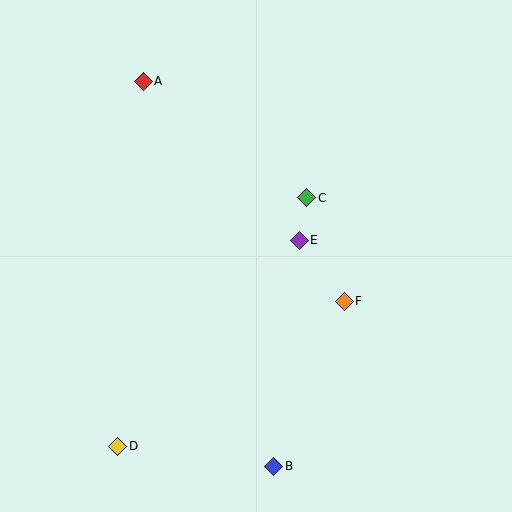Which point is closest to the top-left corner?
Point A is closest to the top-left corner.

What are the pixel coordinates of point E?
Point E is at (299, 240).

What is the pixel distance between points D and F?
The distance between D and F is 269 pixels.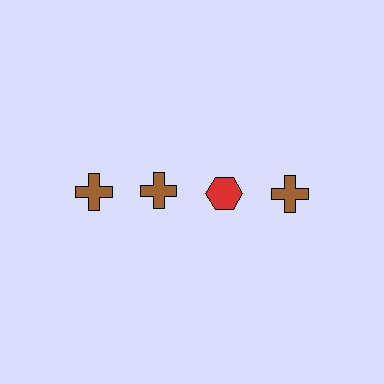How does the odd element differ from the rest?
It differs in both color (red instead of brown) and shape (hexagon instead of cross).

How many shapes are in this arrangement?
There are 4 shapes arranged in a grid pattern.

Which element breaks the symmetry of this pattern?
The red hexagon in the top row, center column breaks the symmetry. All other shapes are brown crosses.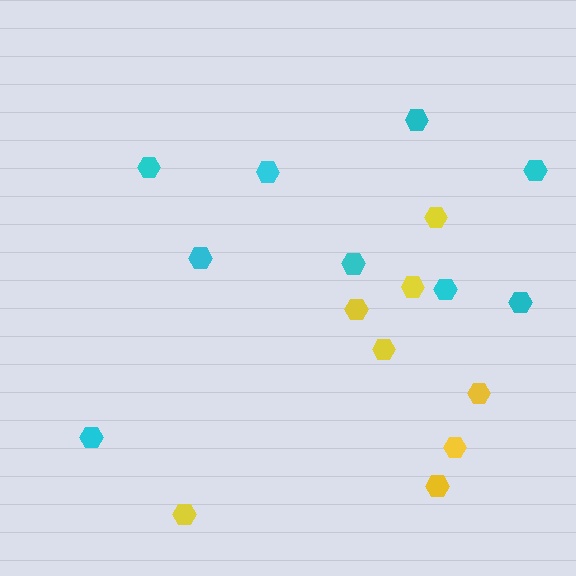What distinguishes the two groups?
There are 2 groups: one group of yellow hexagons (8) and one group of cyan hexagons (9).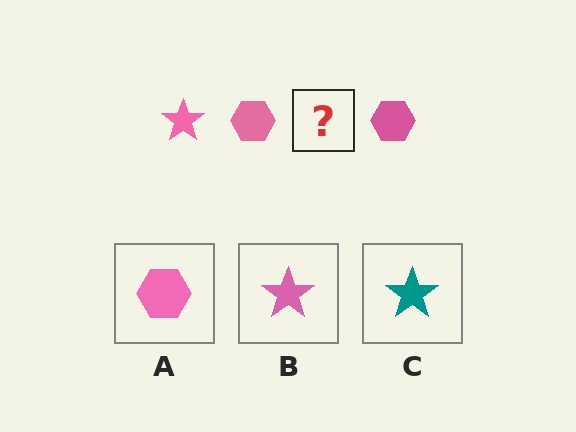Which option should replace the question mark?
Option B.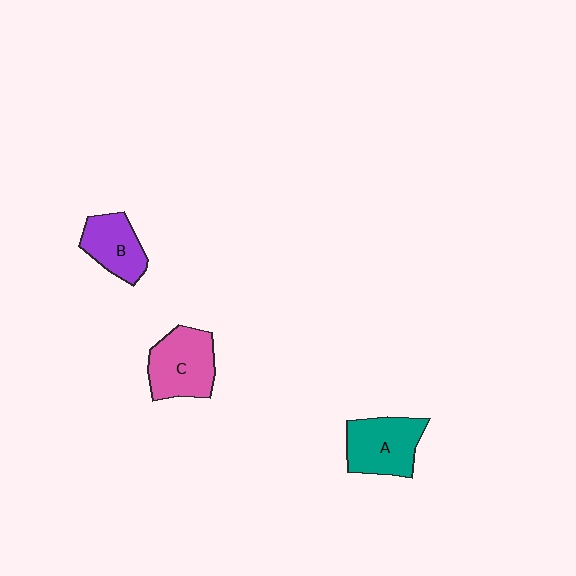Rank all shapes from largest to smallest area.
From largest to smallest: C (pink), A (teal), B (purple).